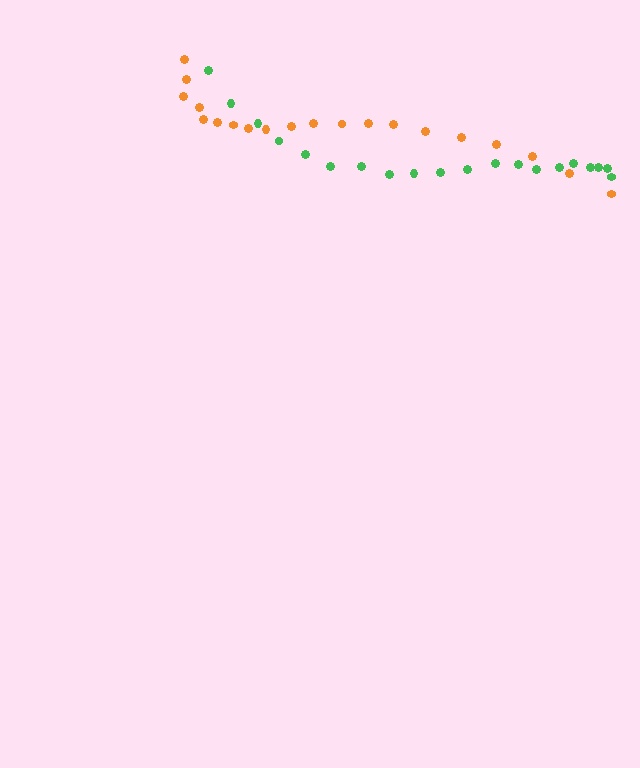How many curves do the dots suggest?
There are 2 distinct paths.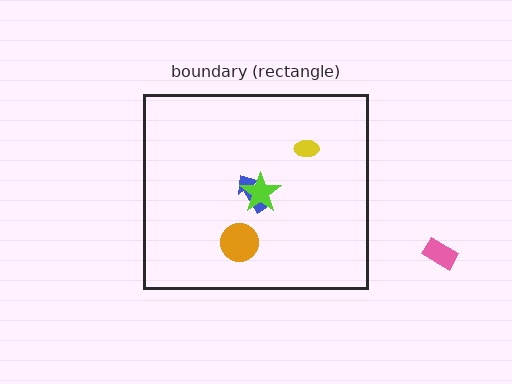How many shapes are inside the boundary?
4 inside, 1 outside.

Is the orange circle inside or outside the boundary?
Inside.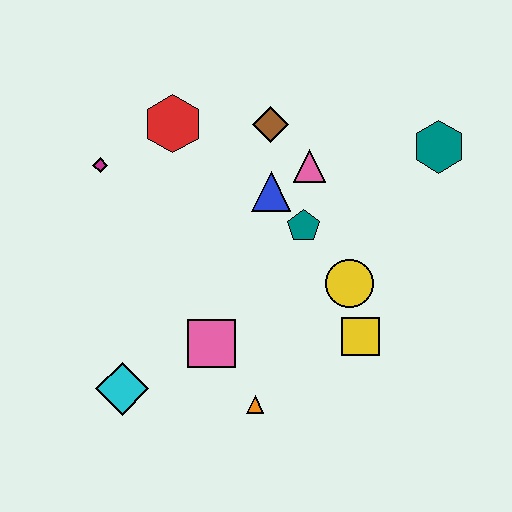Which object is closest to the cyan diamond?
The pink square is closest to the cyan diamond.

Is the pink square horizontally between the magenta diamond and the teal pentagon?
Yes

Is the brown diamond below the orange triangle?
No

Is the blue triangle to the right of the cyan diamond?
Yes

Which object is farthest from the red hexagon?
The orange triangle is farthest from the red hexagon.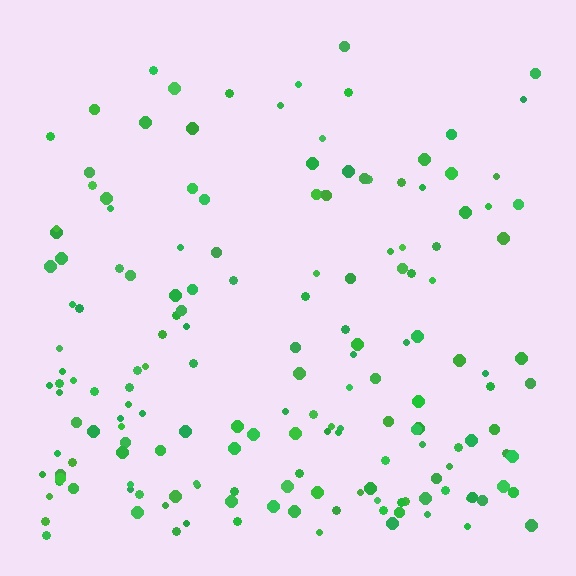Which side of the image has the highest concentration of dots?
The bottom.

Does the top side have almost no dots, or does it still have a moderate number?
Still a moderate number, just noticeably fewer than the bottom.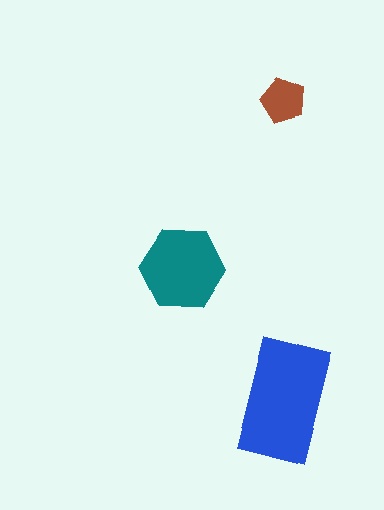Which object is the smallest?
The brown pentagon.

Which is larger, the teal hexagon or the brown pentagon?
The teal hexagon.